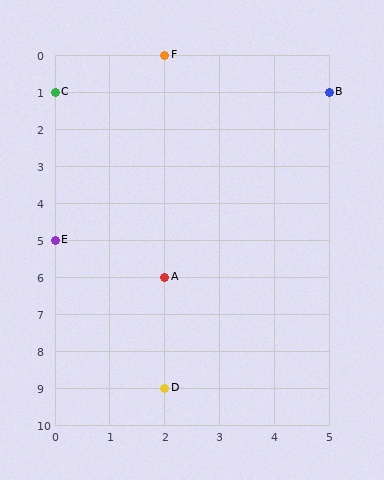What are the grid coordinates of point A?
Point A is at grid coordinates (2, 6).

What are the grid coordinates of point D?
Point D is at grid coordinates (2, 9).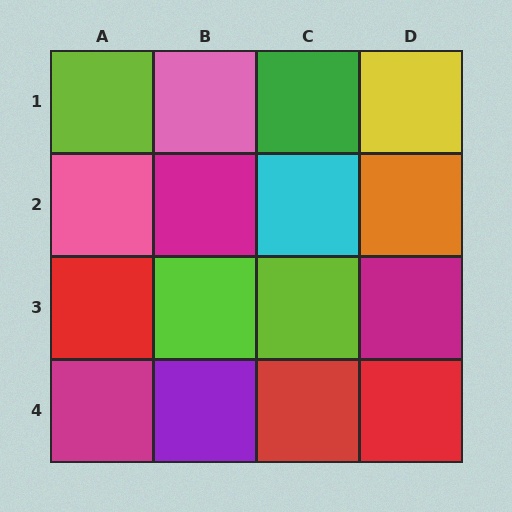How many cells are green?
1 cell is green.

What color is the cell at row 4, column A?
Magenta.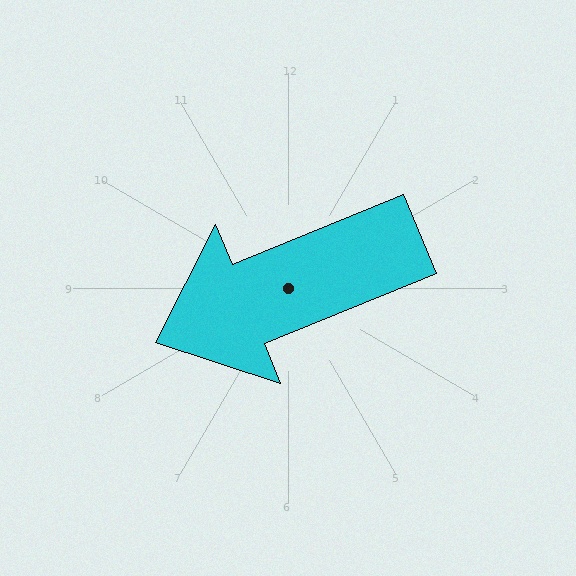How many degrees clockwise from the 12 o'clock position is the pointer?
Approximately 248 degrees.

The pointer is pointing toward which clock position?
Roughly 8 o'clock.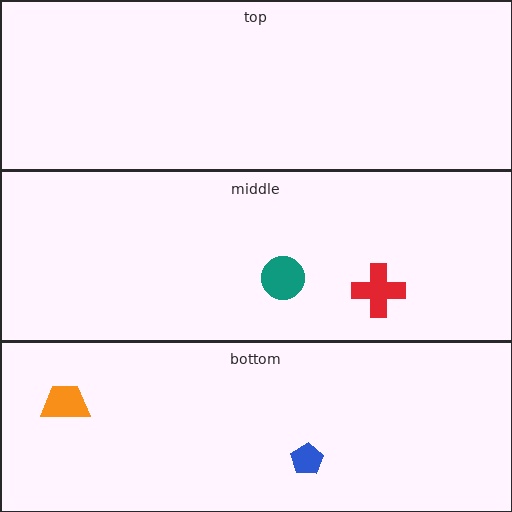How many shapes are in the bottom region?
2.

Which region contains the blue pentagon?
The bottom region.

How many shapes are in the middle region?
2.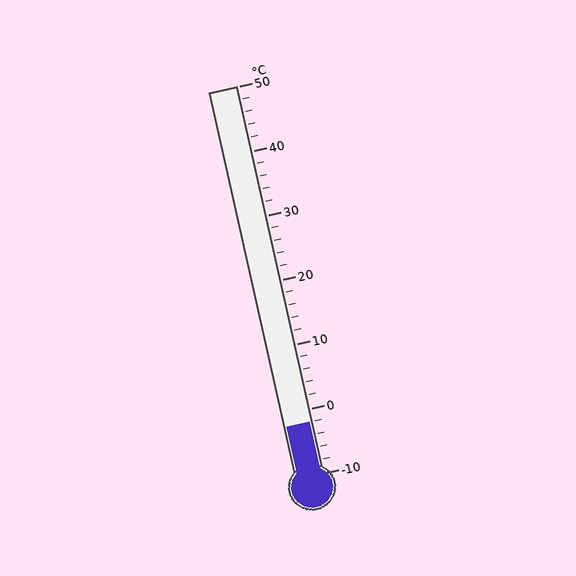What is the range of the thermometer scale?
The thermometer scale ranges from -10°C to 50°C.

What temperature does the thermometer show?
The thermometer shows approximately -2°C.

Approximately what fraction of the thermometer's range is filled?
The thermometer is filled to approximately 15% of its range.